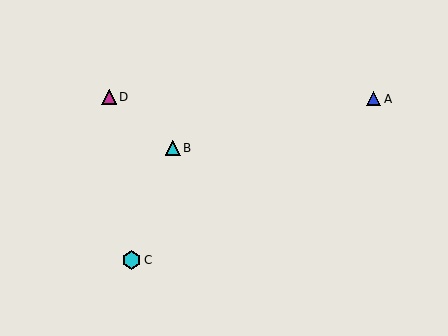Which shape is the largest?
The cyan hexagon (labeled C) is the largest.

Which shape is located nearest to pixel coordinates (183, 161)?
The cyan triangle (labeled B) at (173, 148) is nearest to that location.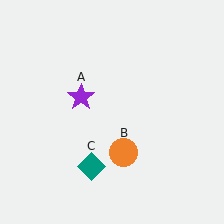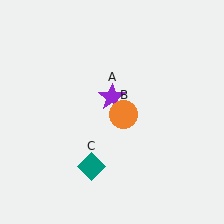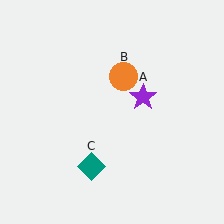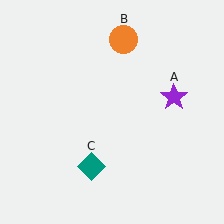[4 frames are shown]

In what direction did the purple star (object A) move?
The purple star (object A) moved right.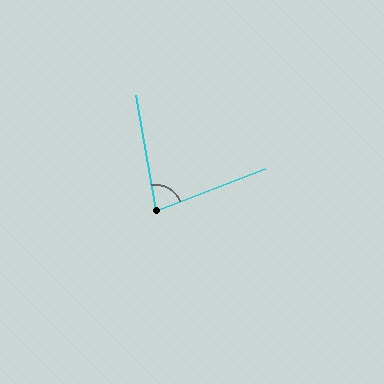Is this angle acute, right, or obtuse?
It is acute.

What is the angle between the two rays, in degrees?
Approximately 79 degrees.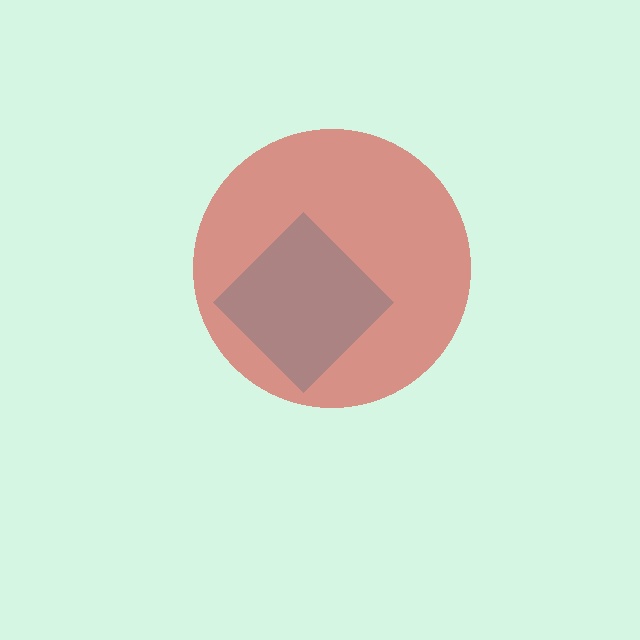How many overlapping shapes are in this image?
There are 2 overlapping shapes in the image.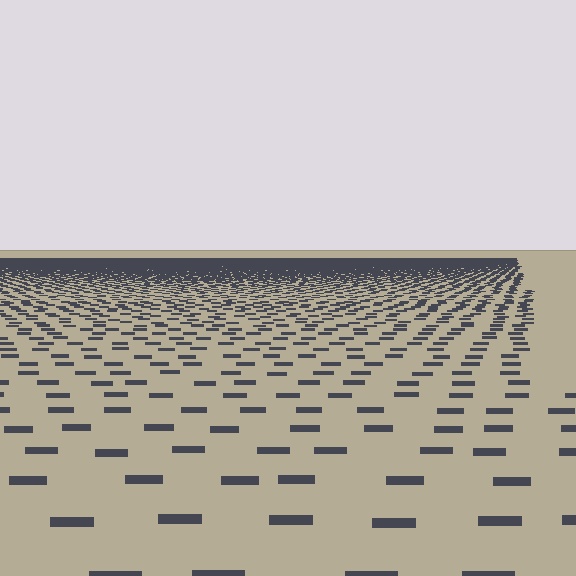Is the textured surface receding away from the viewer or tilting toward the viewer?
The surface is receding away from the viewer. Texture elements get smaller and denser toward the top.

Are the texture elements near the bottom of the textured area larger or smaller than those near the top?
Larger. Near the bottom, elements are closer to the viewer and appear at a bigger on-screen size.